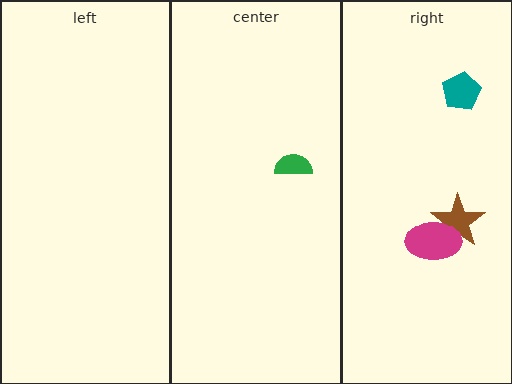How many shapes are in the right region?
3.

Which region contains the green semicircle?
The center region.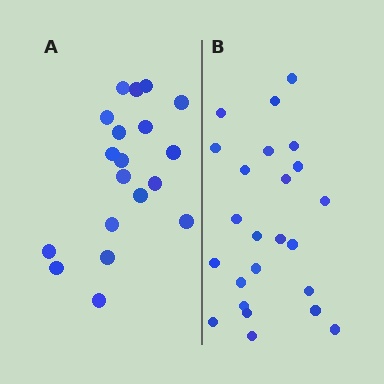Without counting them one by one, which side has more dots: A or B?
Region B (the right region) has more dots.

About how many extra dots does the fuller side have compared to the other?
Region B has about 5 more dots than region A.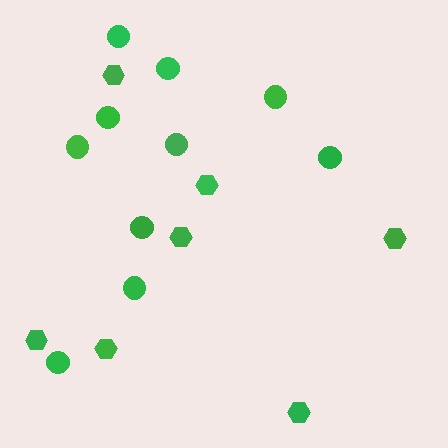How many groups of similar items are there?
There are 2 groups: one group of circles (10) and one group of hexagons (7).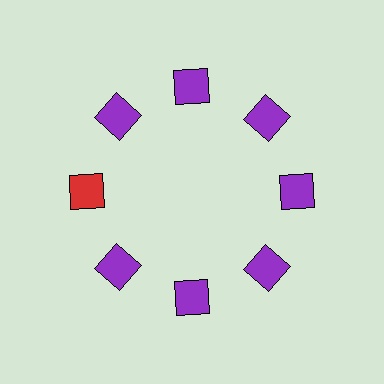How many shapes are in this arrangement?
There are 8 shapes arranged in a ring pattern.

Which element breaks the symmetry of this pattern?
The red square at roughly the 9 o'clock position breaks the symmetry. All other shapes are purple squares.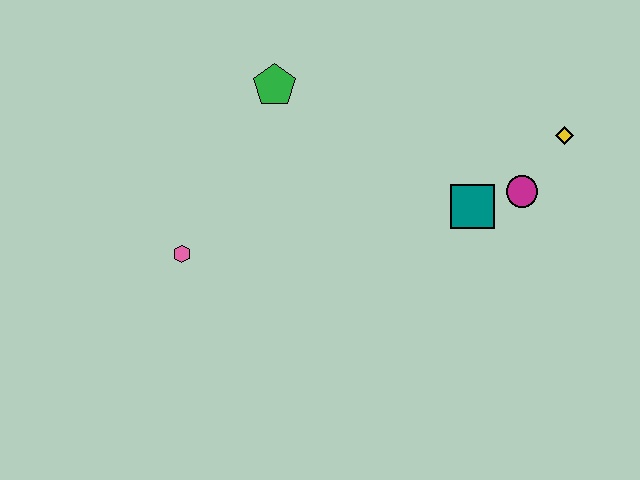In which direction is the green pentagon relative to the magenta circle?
The green pentagon is to the left of the magenta circle.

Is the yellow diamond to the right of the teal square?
Yes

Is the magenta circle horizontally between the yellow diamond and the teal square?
Yes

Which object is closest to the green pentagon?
The pink hexagon is closest to the green pentagon.